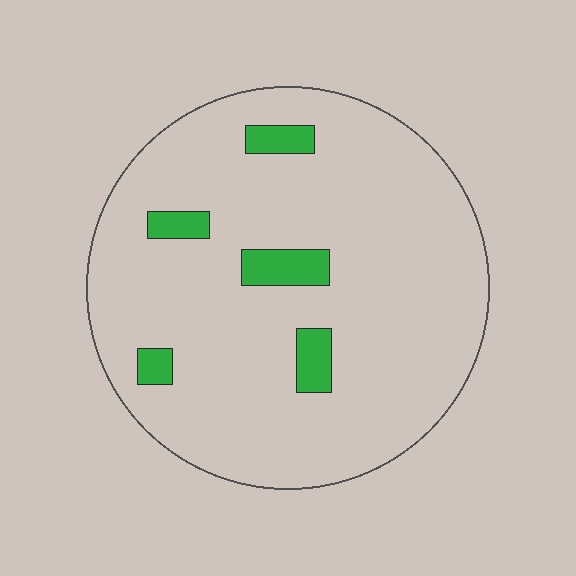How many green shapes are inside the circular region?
5.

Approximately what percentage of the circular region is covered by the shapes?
Approximately 10%.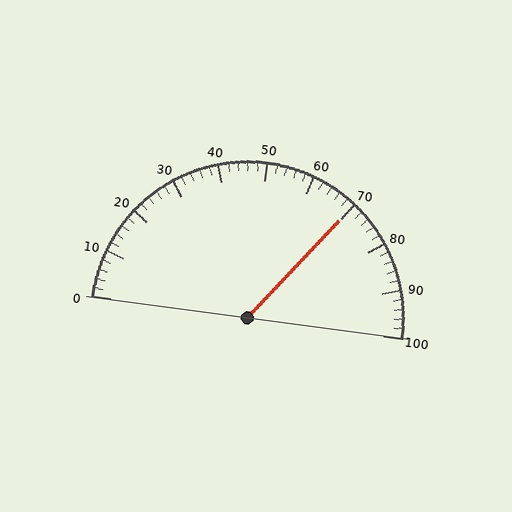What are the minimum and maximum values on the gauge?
The gauge ranges from 0 to 100.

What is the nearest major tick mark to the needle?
The nearest major tick mark is 70.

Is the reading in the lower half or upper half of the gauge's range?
The reading is in the upper half of the range (0 to 100).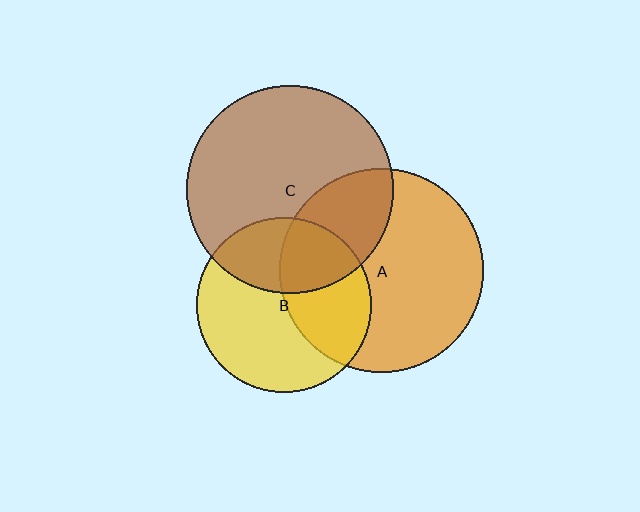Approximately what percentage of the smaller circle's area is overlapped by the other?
Approximately 35%.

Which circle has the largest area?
Circle C (brown).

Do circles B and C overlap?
Yes.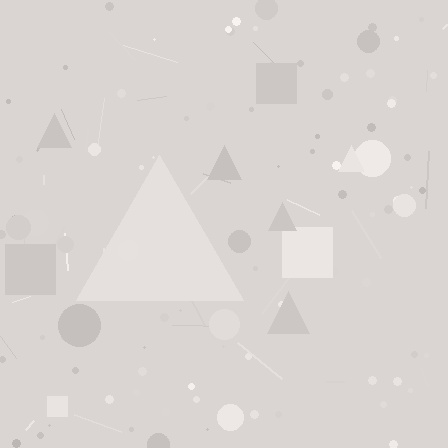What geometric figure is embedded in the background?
A triangle is embedded in the background.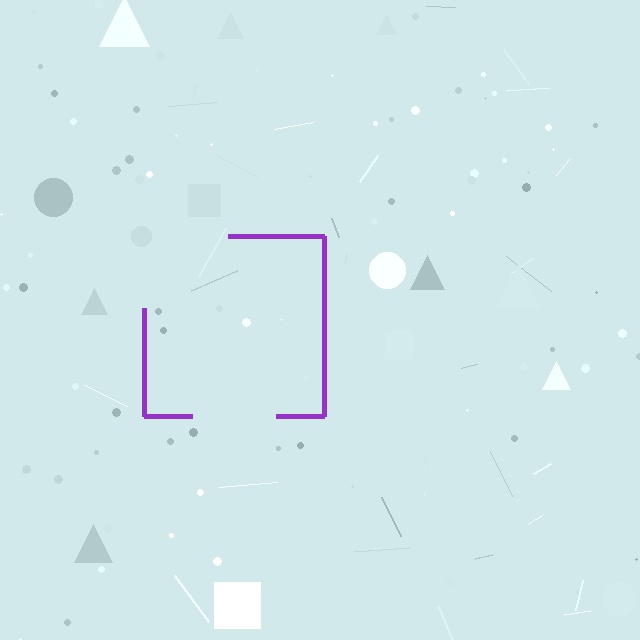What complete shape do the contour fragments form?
The contour fragments form a square.